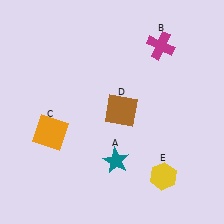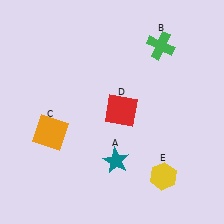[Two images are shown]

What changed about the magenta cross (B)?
In Image 1, B is magenta. In Image 2, it changed to green.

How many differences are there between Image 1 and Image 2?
There are 2 differences between the two images.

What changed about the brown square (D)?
In Image 1, D is brown. In Image 2, it changed to red.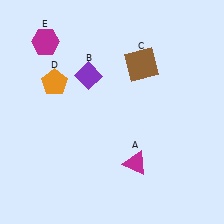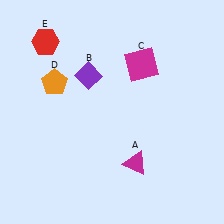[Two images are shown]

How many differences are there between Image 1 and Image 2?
There are 2 differences between the two images.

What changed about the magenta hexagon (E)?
In Image 1, E is magenta. In Image 2, it changed to red.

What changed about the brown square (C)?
In Image 1, C is brown. In Image 2, it changed to magenta.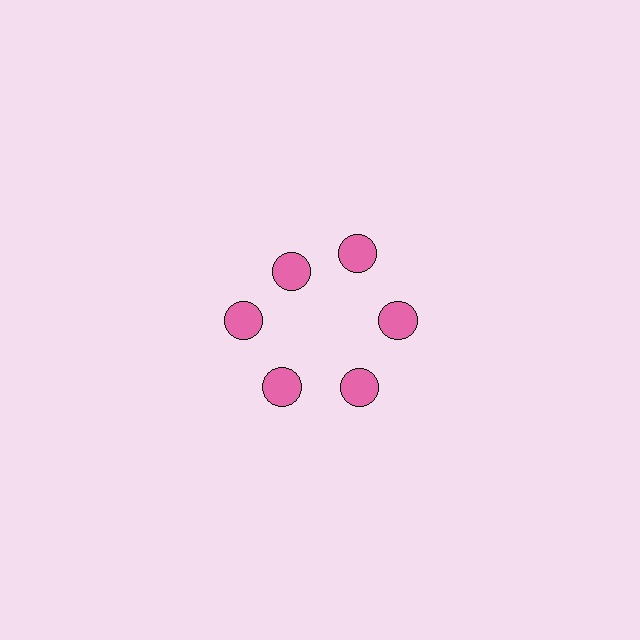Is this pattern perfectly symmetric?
No. The 6 pink circles are arranged in a ring, but one element near the 11 o'clock position is pulled inward toward the center, breaking the 6-fold rotational symmetry.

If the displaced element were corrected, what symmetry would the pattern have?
It would have 6-fold rotational symmetry — the pattern would map onto itself every 60 degrees.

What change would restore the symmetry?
The symmetry would be restored by moving it outward, back onto the ring so that all 6 circles sit at equal angles and equal distance from the center.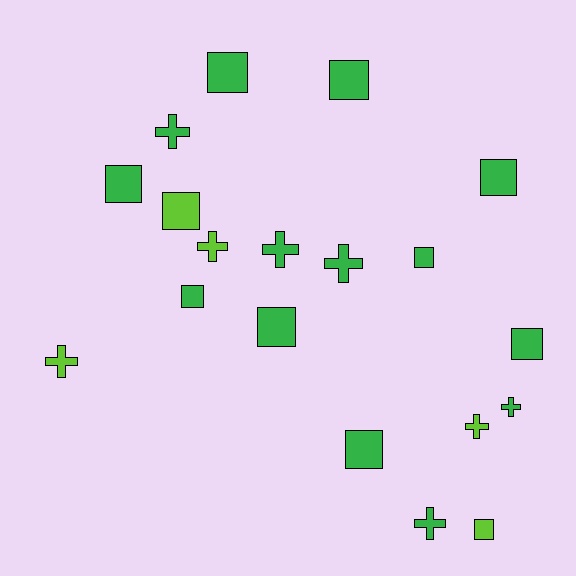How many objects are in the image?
There are 19 objects.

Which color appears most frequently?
Green, with 14 objects.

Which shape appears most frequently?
Square, with 11 objects.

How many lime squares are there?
There are 2 lime squares.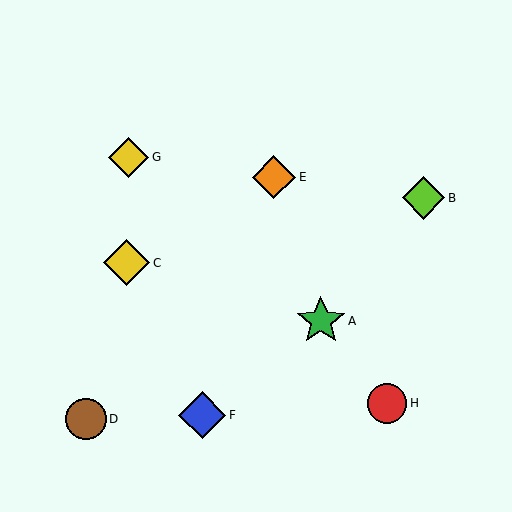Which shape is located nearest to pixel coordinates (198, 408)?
The blue diamond (labeled F) at (202, 415) is nearest to that location.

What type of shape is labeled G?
Shape G is a yellow diamond.